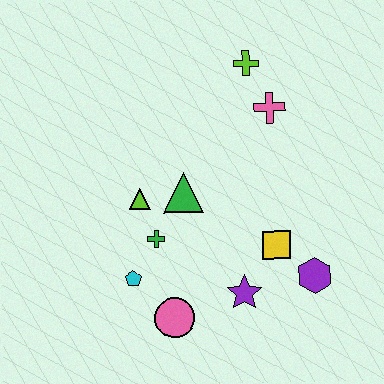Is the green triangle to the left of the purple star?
Yes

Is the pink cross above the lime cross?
No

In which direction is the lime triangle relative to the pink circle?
The lime triangle is above the pink circle.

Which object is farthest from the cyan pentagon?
The lime cross is farthest from the cyan pentagon.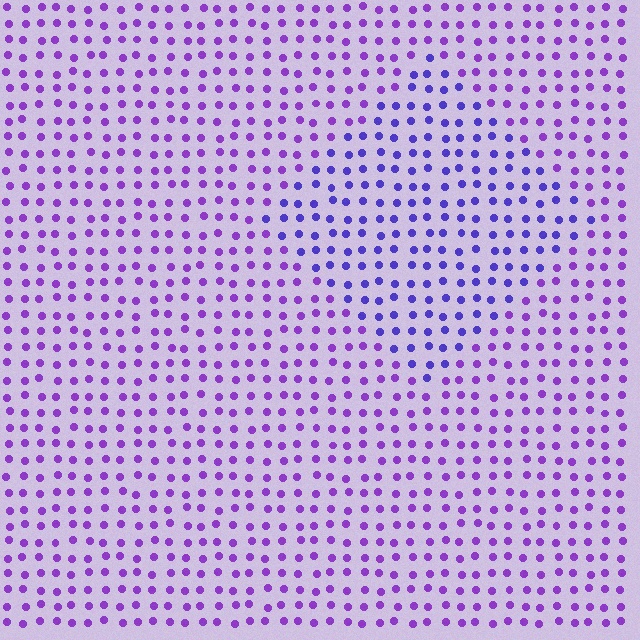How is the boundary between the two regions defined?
The boundary is defined purely by a slight shift in hue (about 28 degrees). Spacing, size, and orientation are identical on both sides.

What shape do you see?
I see a diamond.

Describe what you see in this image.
The image is filled with small purple elements in a uniform arrangement. A diamond-shaped region is visible where the elements are tinted to a slightly different hue, forming a subtle color boundary.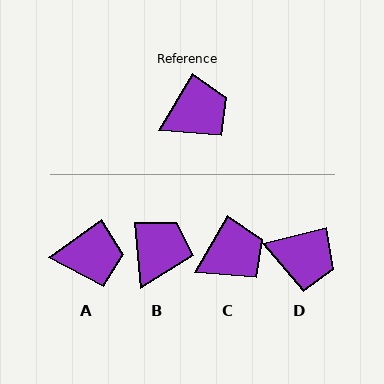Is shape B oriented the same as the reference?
No, it is off by about 35 degrees.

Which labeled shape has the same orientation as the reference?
C.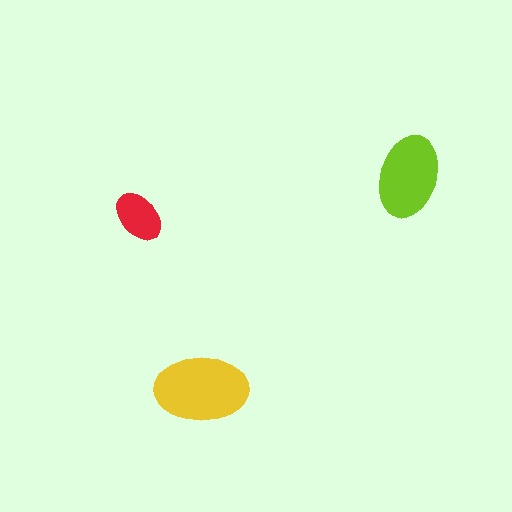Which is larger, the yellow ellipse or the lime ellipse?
The yellow one.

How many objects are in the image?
There are 3 objects in the image.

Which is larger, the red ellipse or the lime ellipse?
The lime one.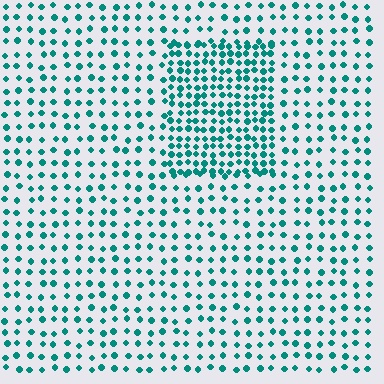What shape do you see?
I see a rectangle.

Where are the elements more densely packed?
The elements are more densely packed inside the rectangle boundary.